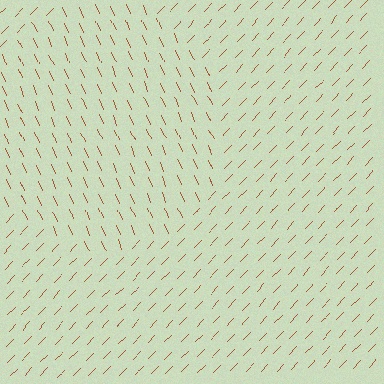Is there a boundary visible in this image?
Yes, there is a texture boundary formed by a change in line orientation.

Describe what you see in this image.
The image is filled with small brown line segments. A circle region in the image has lines oriented differently from the surrounding lines, creating a visible texture boundary.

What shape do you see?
I see a circle.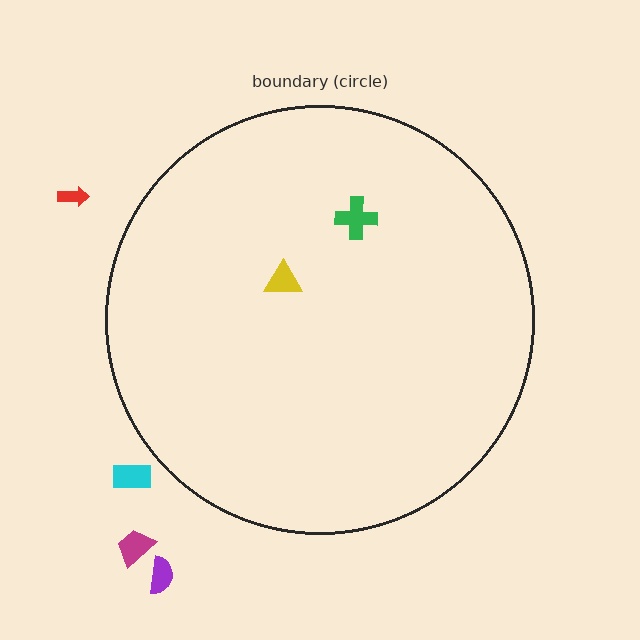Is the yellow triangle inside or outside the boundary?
Inside.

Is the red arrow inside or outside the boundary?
Outside.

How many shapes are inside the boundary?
2 inside, 4 outside.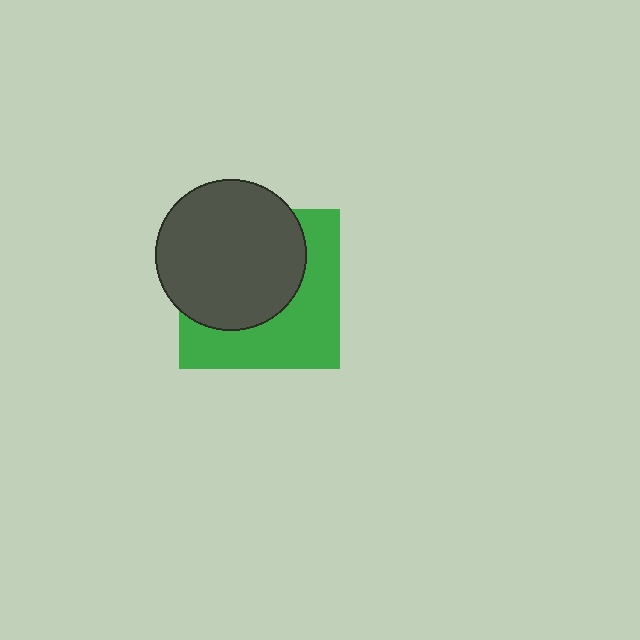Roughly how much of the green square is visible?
About half of it is visible (roughly 46%).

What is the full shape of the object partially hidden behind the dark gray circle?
The partially hidden object is a green square.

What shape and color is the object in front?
The object in front is a dark gray circle.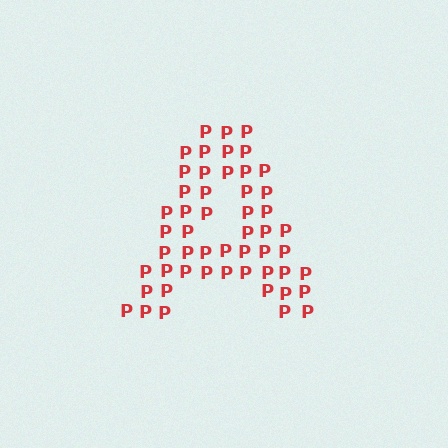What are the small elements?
The small elements are letter P's.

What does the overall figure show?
The overall figure shows the letter A.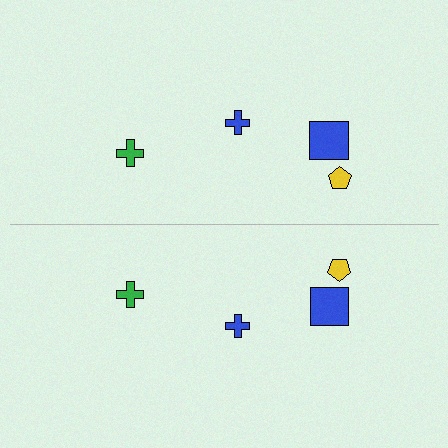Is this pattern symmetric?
Yes, this pattern has bilateral (reflection) symmetry.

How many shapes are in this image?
There are 8 shapes in this image.